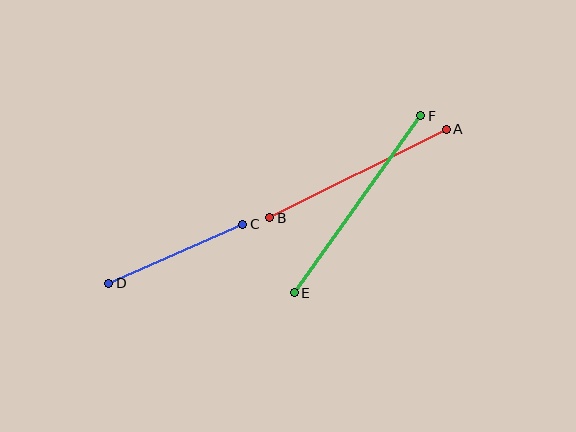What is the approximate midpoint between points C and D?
The midpoint is at approximately (176, 254) pixels.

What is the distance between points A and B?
The distance is approximately 197 pixels.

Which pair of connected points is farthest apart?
Points E and F are farthest apart.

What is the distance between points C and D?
The distance is approximately 146 pixels.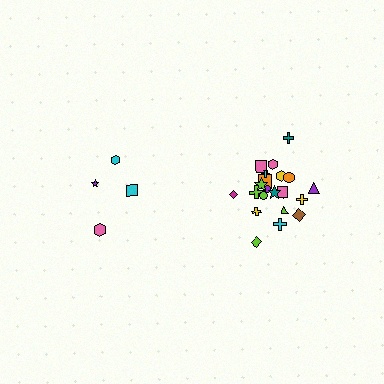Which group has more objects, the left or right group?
The right group.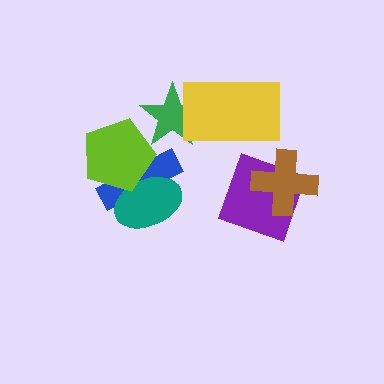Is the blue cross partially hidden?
Yes, it is partially covered by another shape.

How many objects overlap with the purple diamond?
1 object overlaps with the purple diamond.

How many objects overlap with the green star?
1 object overlaps with the green star.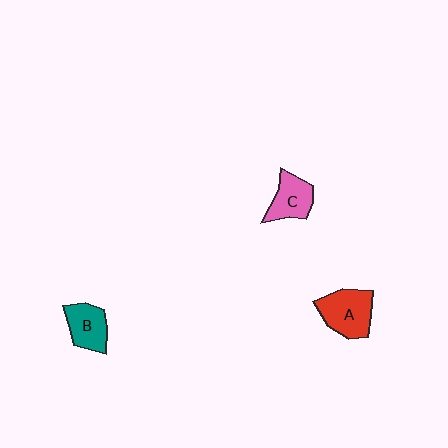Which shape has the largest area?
Shape A (red).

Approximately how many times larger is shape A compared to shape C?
Approximately 1.3 times.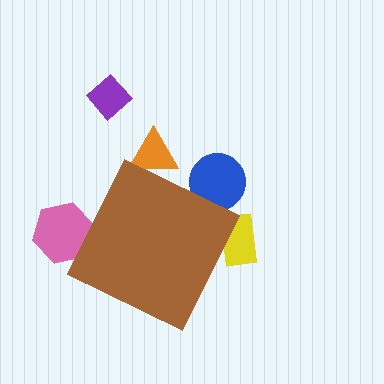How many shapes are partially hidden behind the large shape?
4 shapes are partially hidden.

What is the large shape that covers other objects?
A brown diamond.